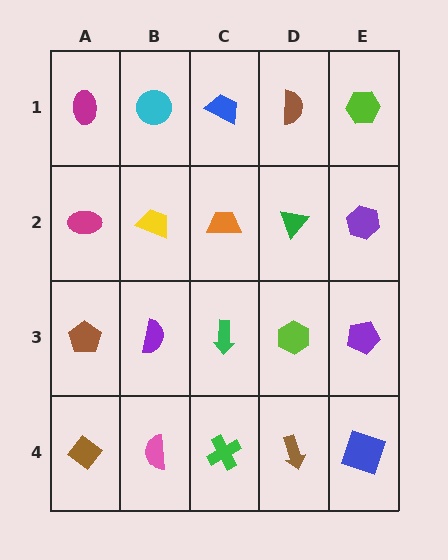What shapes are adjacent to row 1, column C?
An orange trapezoid (row 2, column C), a cyan circle (row 1, column B), a brown semicircle (row 1, column D).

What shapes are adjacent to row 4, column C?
A green arrow (row 3, column C), a pink semicircle (row 4, column B), a brown arrow (row 4, column D).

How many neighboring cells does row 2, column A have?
3.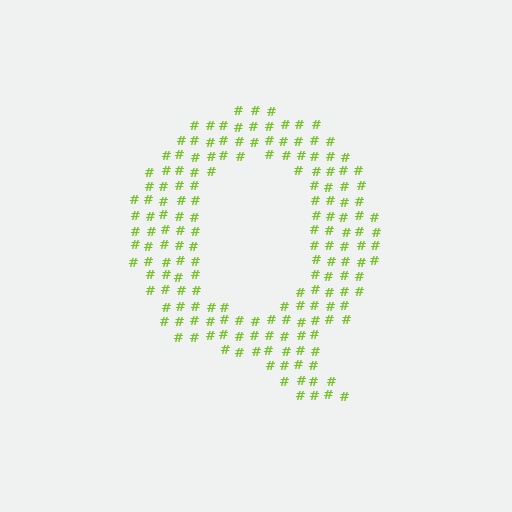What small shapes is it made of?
It is made of small hash symbols.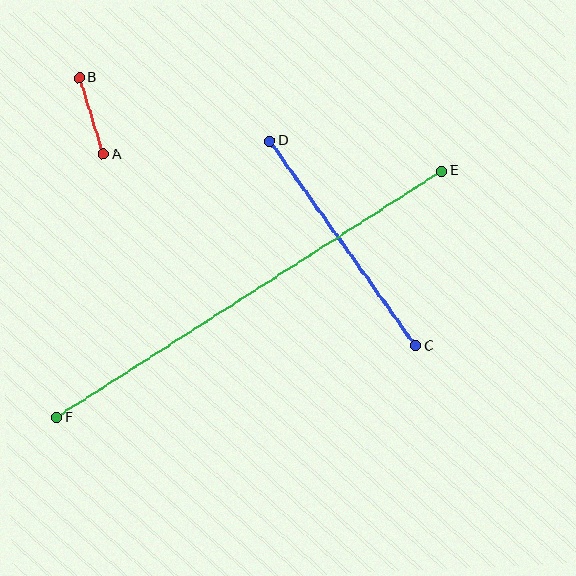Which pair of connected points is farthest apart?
Points E and F are farthest apart.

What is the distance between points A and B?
The distance is approximately 80 pixels.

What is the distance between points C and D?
The distance is approximately 251 pixels.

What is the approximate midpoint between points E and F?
The midpoint is at approximately (249, 294) pixels.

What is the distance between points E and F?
The distance is approximately 457 pixels.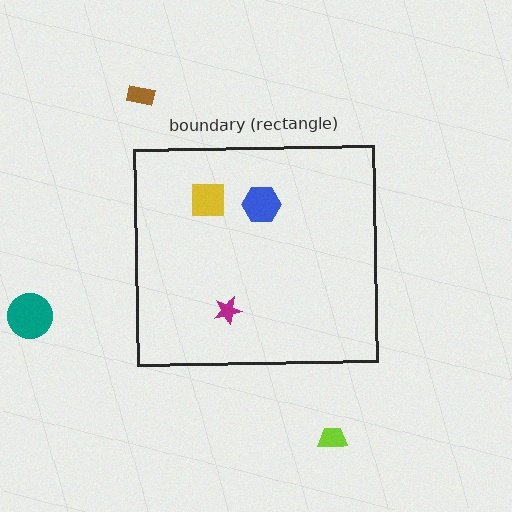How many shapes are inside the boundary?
3 inside, 3 outside.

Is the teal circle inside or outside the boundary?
Outside.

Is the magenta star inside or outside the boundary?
Inside.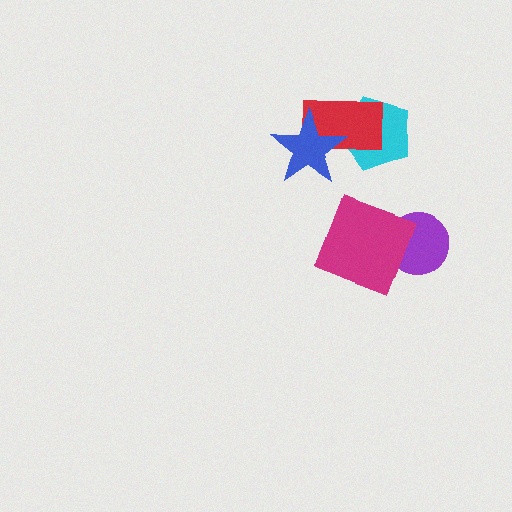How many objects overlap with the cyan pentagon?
2 objects overlap with the cyan pentagon.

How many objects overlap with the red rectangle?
2 objects overlap with the red rectangle.